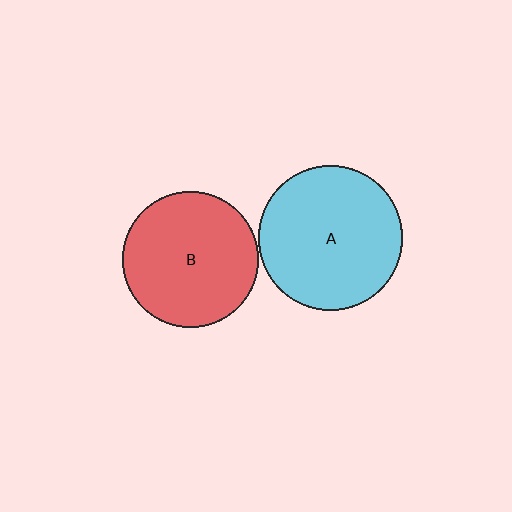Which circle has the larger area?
Circle A (cyan).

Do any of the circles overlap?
No, none of the circles overlap.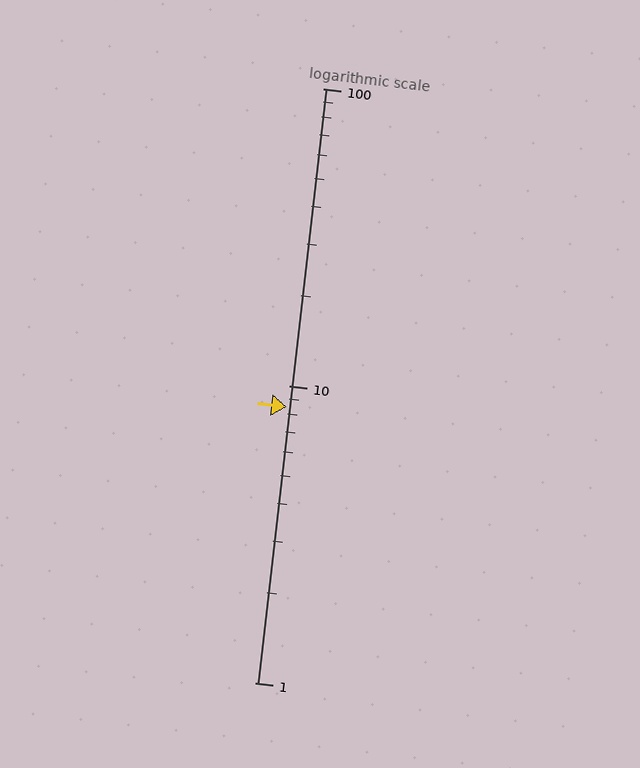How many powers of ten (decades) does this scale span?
The scale spans 2 decades, from 1 to 100.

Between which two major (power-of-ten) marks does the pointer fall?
The pointer is between 1 and 10.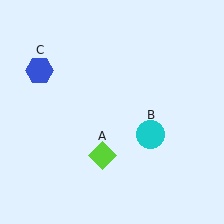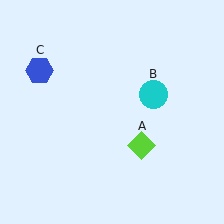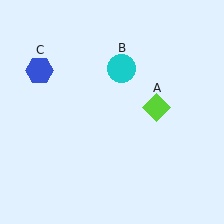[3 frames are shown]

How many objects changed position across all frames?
2 objects changed position: lime diamond (object A), cyan circle (object B).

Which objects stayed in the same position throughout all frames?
Blue hexagon (object C) remained stationary.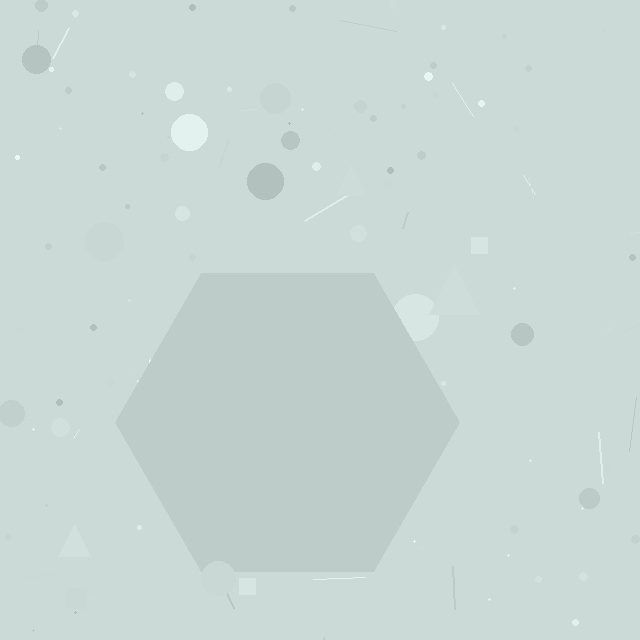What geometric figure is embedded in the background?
A hexagon is embedded in the background.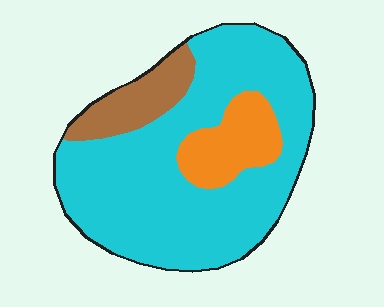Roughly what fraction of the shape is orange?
Orange takes up about one eighth (1/8) of the shape.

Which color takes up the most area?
Cyan, at roughly 75%.